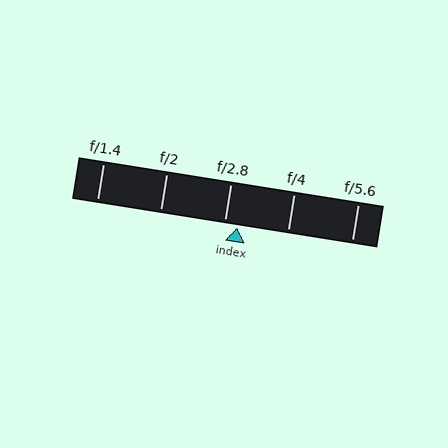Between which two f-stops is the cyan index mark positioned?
The index mark is between f/2.8 and f/4.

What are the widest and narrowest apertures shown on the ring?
The widest aperture shown is f/1.4 and the narrowest is f/5.6.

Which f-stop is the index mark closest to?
The index mark is closest to f/2.8.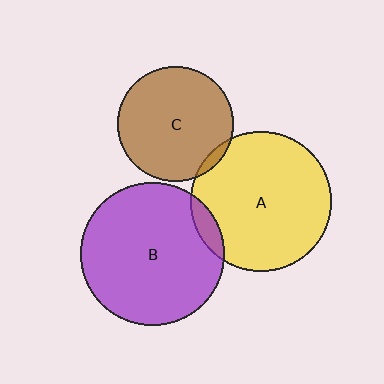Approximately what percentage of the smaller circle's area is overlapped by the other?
Approximately 5%.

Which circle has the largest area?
Circle B (purple).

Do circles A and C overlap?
Yes.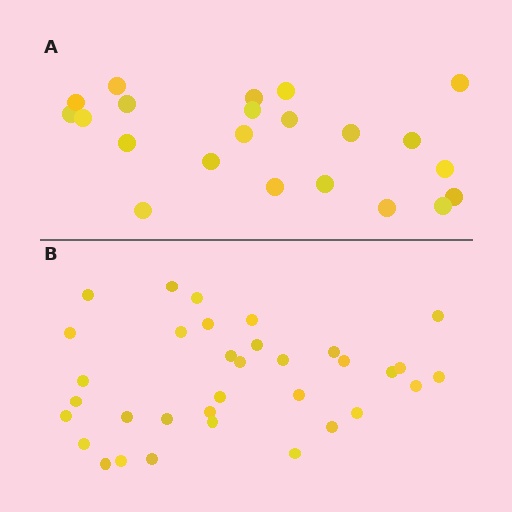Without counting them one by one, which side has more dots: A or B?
Region B (the bottom region) has more dots.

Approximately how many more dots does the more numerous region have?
Region B has roughly 12 or so more dots than region A.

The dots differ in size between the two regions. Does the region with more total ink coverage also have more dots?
No. Region A has more total ink coverage because its dots are larger, but region B actually contains more individual dots. Total area can be misleading — the number of items is what matters here.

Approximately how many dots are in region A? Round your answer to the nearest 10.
About 20 dots. (The exact count is 22, which rounds to 20.)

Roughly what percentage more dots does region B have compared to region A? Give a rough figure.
About 55% more.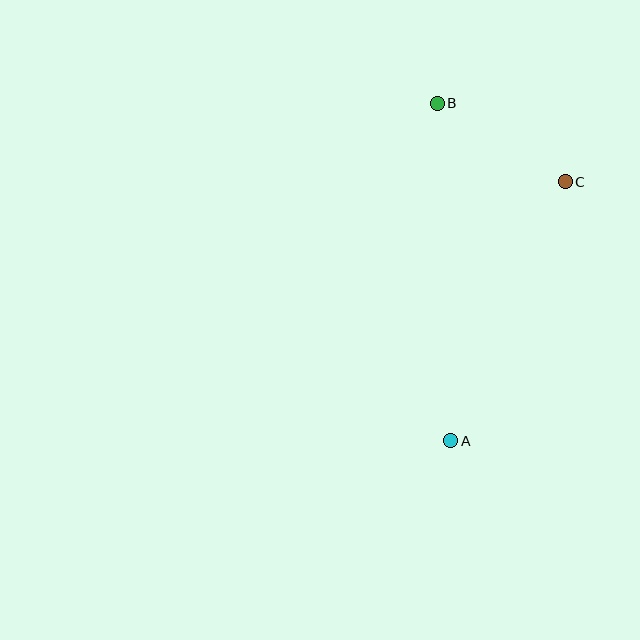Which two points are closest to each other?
Points B and C are closest to each other.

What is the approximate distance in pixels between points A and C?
The distance between A and C is approximately 283 pixels.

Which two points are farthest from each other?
Points A and B are farthest from each other.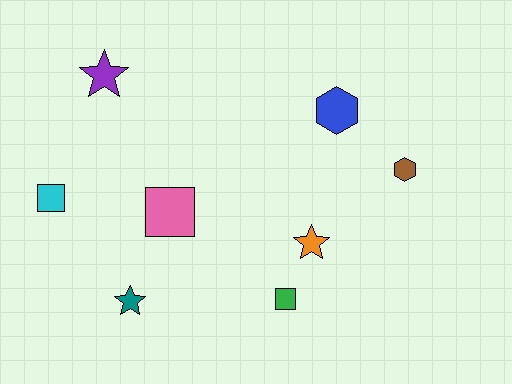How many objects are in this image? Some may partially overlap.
There are 8 objects.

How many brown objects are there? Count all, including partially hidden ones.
There is 1 brown object.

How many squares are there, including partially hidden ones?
There are 3 squares.